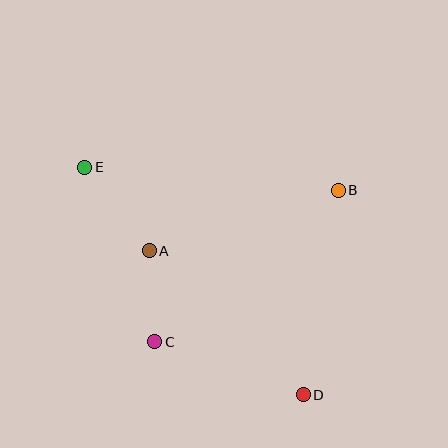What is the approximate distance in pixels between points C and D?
The distance between C and D is approximately 158 pixels.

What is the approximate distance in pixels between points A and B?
The distance between A and B is approximately 198 pixels.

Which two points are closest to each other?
Points A and C are closest to each other.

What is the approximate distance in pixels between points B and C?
The distance between B and C is approximately 238 pixels.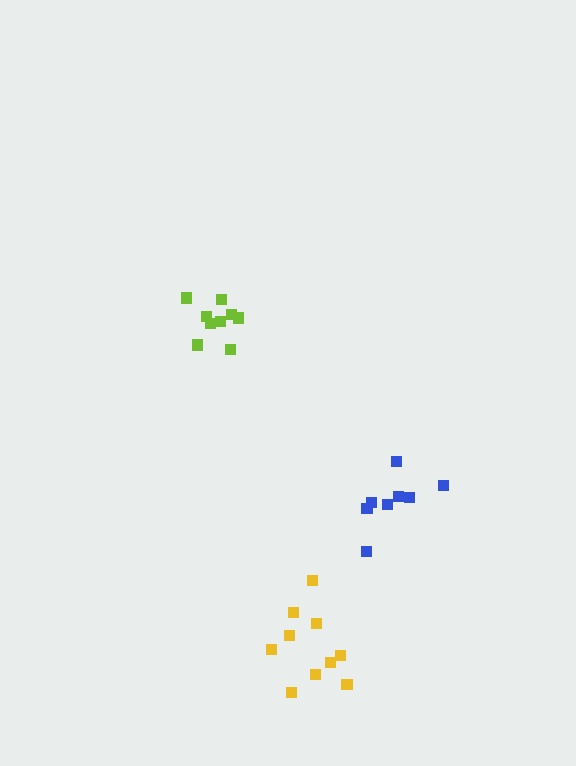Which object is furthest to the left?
The lime cluster is leftmost.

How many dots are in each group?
Group 1: 9 dots, Group 2: 10 dots, Group 3: 8 dots (27 total).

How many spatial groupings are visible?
There are 3 spatial groupings.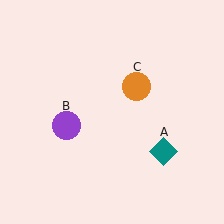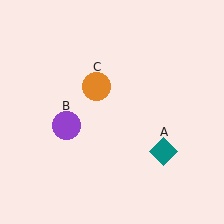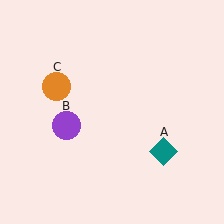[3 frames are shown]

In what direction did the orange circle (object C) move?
The orange circle (object C) moved left.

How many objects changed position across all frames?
1 object changed position: orange circle (object C).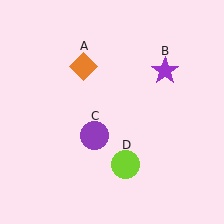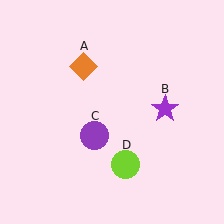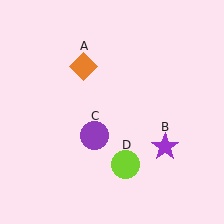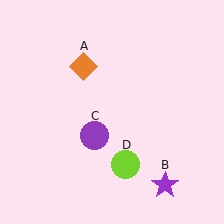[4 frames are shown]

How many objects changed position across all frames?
1 object changed position: purple star (object B).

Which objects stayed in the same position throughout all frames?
Orange diamond (object A) and purple circle (object C) and lime circle (object D) remained stationary.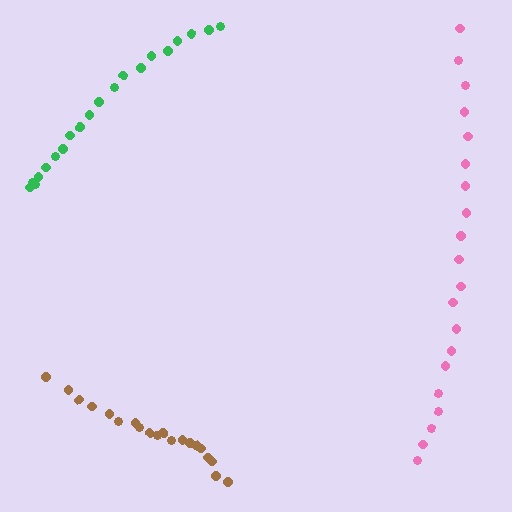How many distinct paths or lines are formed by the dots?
There are 3 distinct paths.